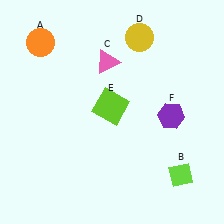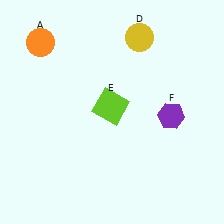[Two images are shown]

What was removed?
The lime diamond (B), the pink triangle (C) were removed in Image 2.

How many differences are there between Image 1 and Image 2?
There are 2 differences between the two images.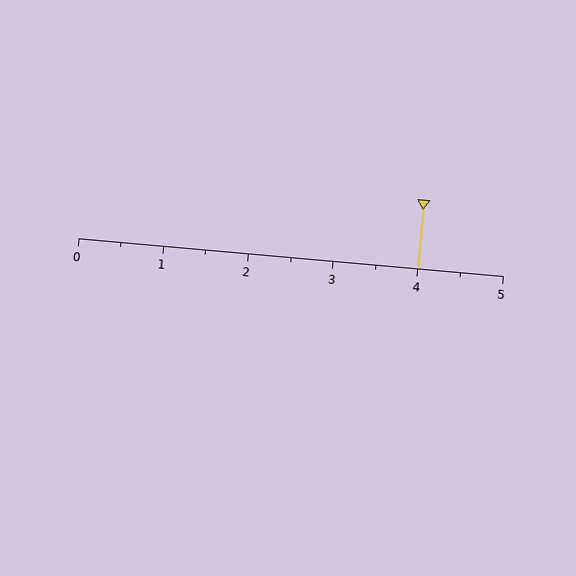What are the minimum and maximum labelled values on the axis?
The axis runs from 0 to 5.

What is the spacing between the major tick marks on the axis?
The major ticks are spaced 1 apart.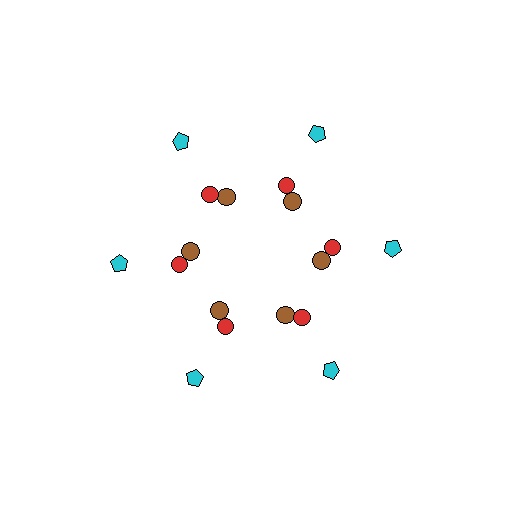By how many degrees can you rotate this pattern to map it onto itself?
The pattern maps onto itself every 60 degrees of rotation.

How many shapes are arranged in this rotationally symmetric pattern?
There are 18 shapes, arranged in 6 groups of 3.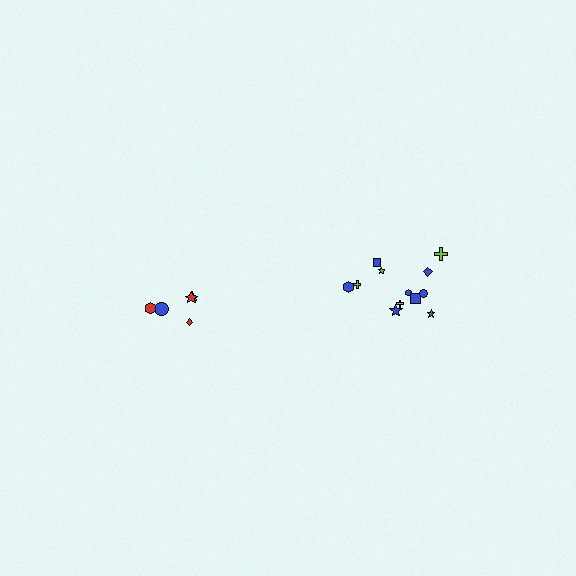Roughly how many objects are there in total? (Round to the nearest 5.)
Roughly 15 objects in total.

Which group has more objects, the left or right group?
The right group.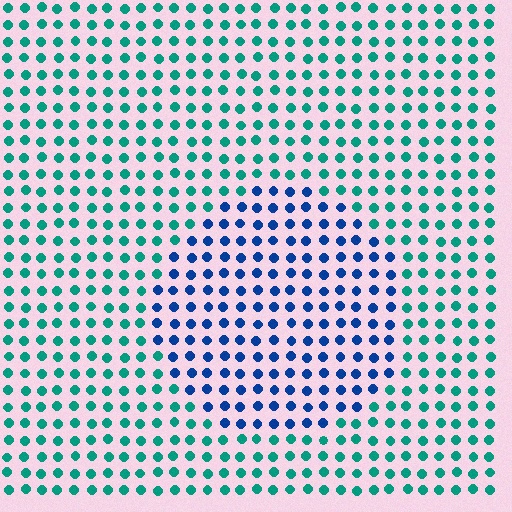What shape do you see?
I see a circle.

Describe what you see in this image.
The image is filled with small teal elements in a uniform arrangement. A circle-shaped region is visible where the elements are tinted to a slightly different hue, forming a subtle color boundary.